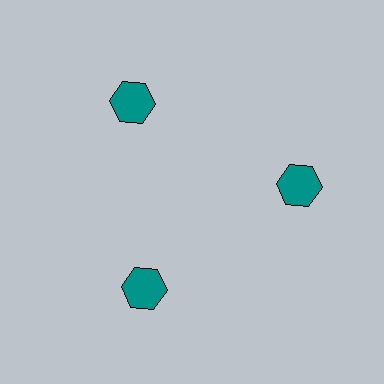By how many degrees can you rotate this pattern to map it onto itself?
The pattern maps onto itself every 120 degrees of rotation.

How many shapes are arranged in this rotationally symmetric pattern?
There are 3 shapes, arranged in 3 groups of 1.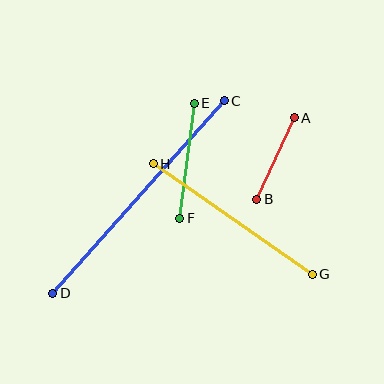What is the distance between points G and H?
The distance is approximately 193 pixels.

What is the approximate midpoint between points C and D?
The midpoint is at approximately (139, 197) pixels.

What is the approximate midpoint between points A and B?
The midpoint is at approximately (276, 158) pixels.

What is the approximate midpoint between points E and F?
The midpoint is at approximately (187, 161) pixels.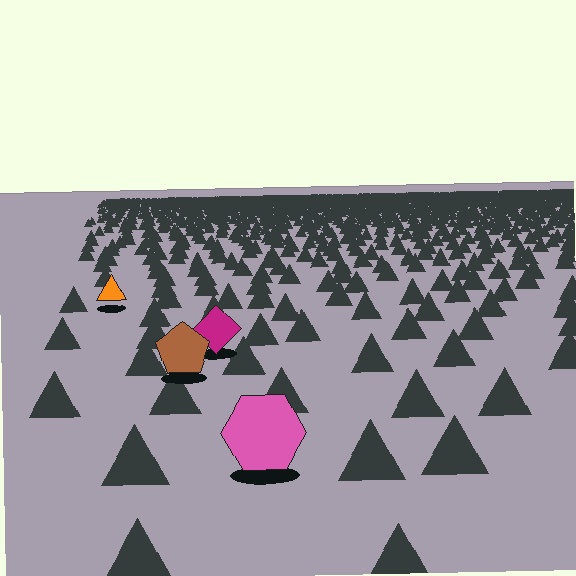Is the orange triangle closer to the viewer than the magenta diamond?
No. The magenta diamond is closer — you can tell from the texture gradient: the ground texture is coarser near it.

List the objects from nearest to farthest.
From nearest to farthest: the pink hexagon, the brown pentagon, the magenta diamond, the orange triangle.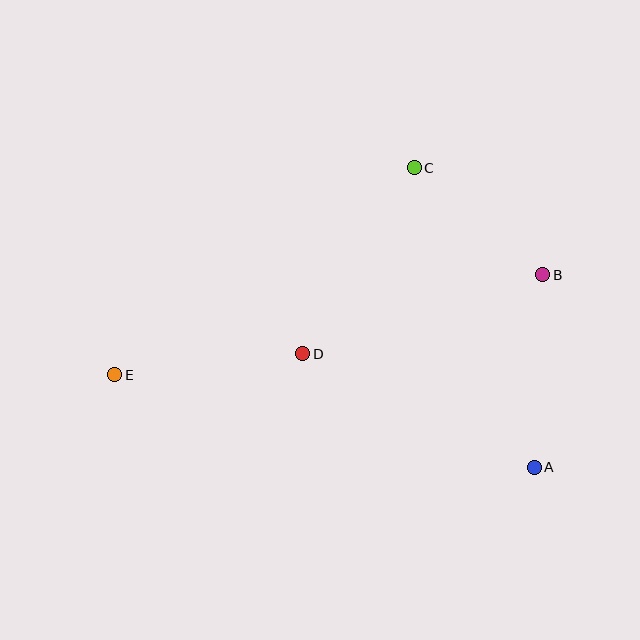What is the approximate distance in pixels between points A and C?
The distance between A and C is approximately 322 pixels.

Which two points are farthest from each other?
Points B and E are farthest from each other.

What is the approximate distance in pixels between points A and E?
The distance between A and E is approximately 430 pixels.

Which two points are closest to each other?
Points B and C are closest to each other.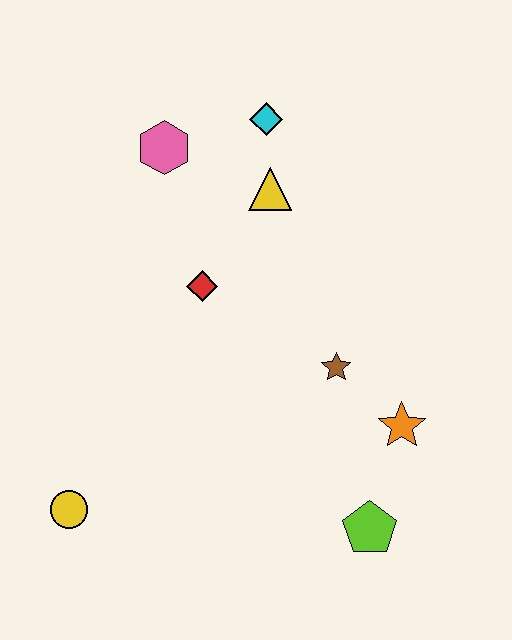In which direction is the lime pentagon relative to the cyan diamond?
The lime pentagon is below the cyan diamond.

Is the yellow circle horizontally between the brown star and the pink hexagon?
No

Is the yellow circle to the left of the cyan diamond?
Yes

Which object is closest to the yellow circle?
The red diamond is closest to the yellow circle.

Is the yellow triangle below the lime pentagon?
No